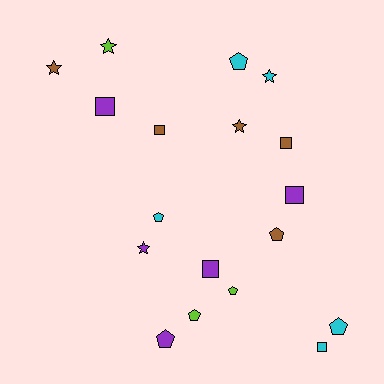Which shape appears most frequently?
Pentagon, with 7 objects.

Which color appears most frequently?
Brown, with 5 objects.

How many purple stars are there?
There is 1 purple star.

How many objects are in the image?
There are 18 objects.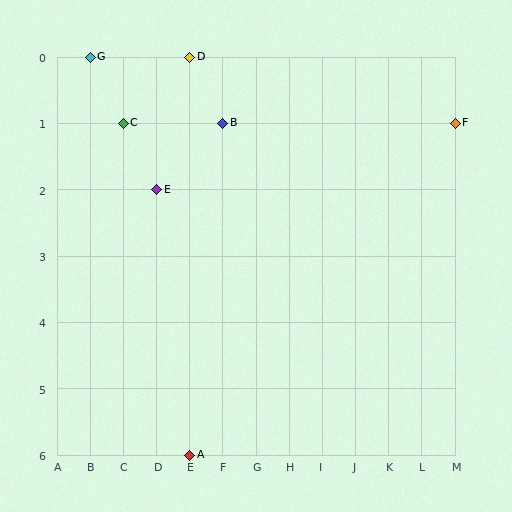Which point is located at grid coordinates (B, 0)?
Point G is at (B, 0).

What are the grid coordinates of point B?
Point B is at grid coordinates (F, 1).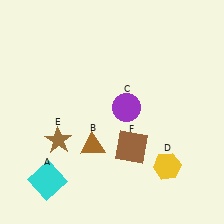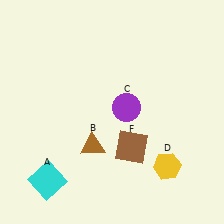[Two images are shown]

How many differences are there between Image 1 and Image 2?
There is 1 difference between the two images.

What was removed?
The brown star (E) was removed in Image 2.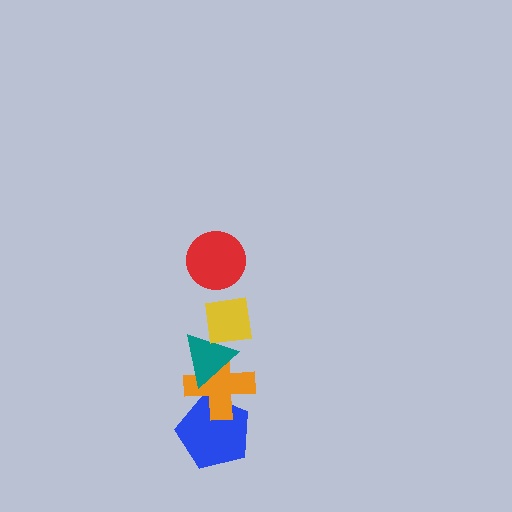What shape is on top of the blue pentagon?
The orange cross is on top of the blue pentagon.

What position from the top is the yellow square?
The yellow square is 2nd from the top.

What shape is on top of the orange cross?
The teal triangle is on top of the orange cross.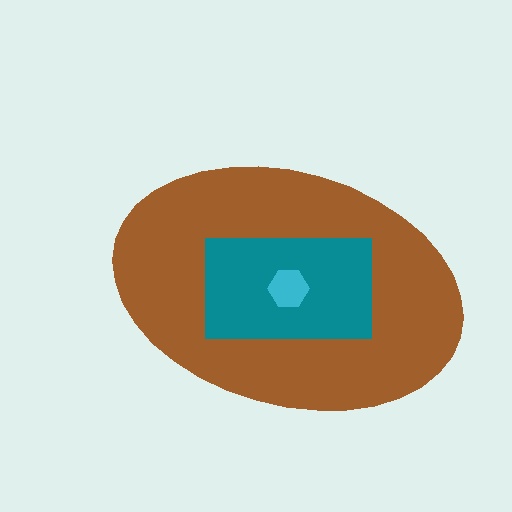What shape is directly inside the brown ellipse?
The teal rectangle.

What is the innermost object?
The cyan hexagon.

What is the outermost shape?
The brown ellipse.